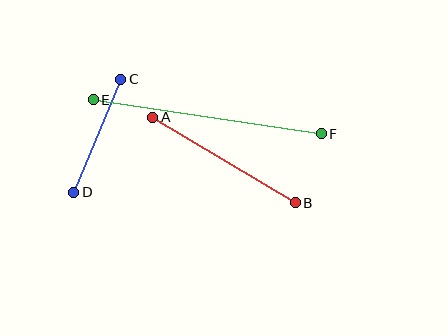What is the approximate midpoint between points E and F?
The midpoint is at approximately (207, 117) pixels.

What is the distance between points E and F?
The distance is approximately 231 pixels.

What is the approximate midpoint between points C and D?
The midpoint is at approximately (97, 136) pixels.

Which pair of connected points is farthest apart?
Points E and F are farthest apart.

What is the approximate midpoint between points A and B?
The midpoint is at approximately (224, 160) pixels.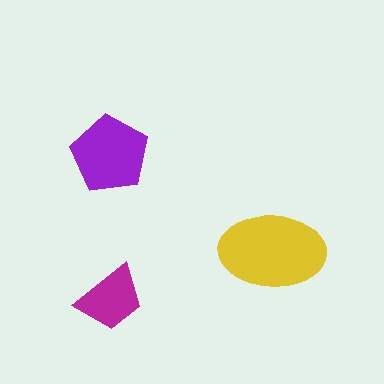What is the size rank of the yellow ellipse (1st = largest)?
1st.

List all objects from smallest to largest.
The magenta trapezoid, the purple pentagon, the yellow ellipse.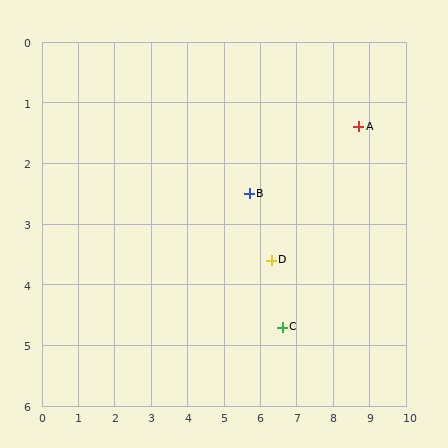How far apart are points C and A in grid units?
Points C and A are about 3.9 grid units apart.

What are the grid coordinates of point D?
Point D is at approximately (6.3, 3.6).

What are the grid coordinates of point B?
Point B is at approximately (5.7, 2.5).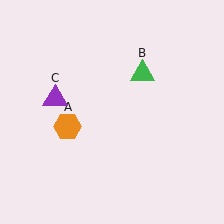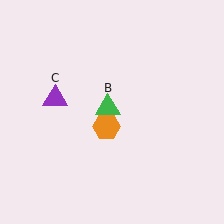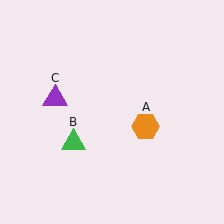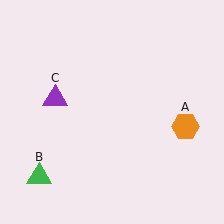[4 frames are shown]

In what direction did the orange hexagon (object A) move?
The orange hexagon (object A) moved right.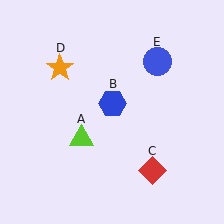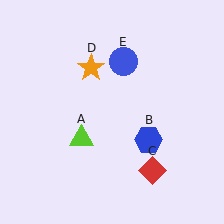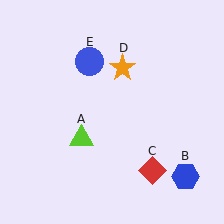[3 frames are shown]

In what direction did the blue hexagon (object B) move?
The blue hexagon (object B) moved down and to the right.